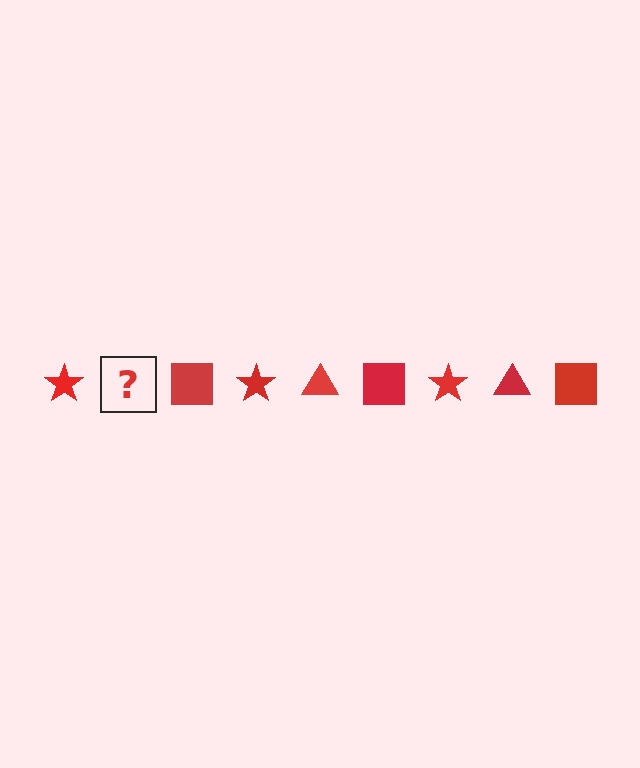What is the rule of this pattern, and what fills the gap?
The rule is that the pattern cycles through star, triangle, square shapes in red. The gap should be filled with a red triangle.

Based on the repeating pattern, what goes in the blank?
The blank should be a red triangle.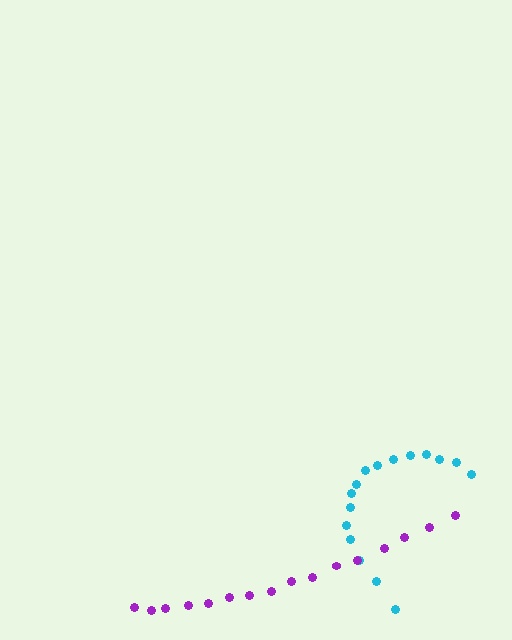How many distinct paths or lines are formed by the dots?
There are 2 distinct paths.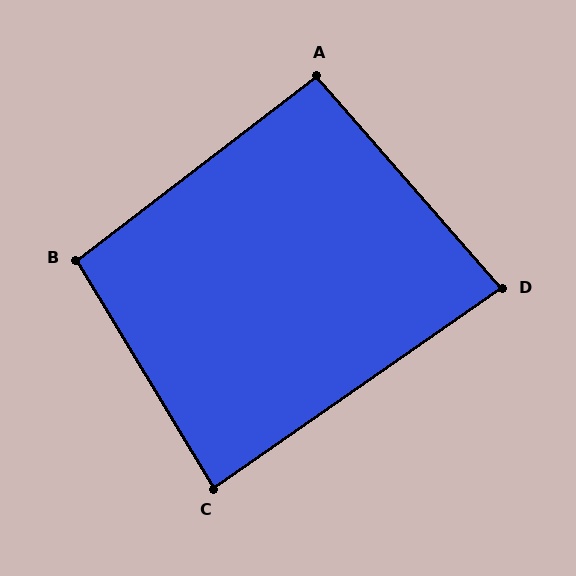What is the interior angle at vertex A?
Approximately 94 degrees (approximately right).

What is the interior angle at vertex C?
Approximately 86 degrees (approximately right).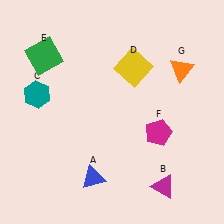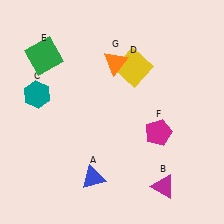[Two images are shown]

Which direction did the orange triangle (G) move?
The orange triangle (G) moved left.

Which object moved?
The orange triangle (G) moved left.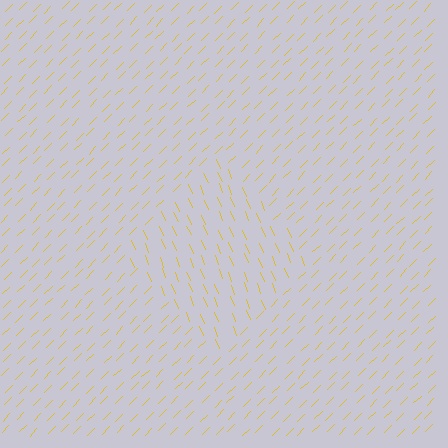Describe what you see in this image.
The image is filled with small yellow line segments. A diamond region in the image has lines oriented differently from the surrounding lines, creating a visible texture boundary.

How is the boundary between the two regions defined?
The boundary is defined purely by a change in line orientation (approximately 67 degrees difference). All lines are the same color and thickness.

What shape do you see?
I see a diamond.